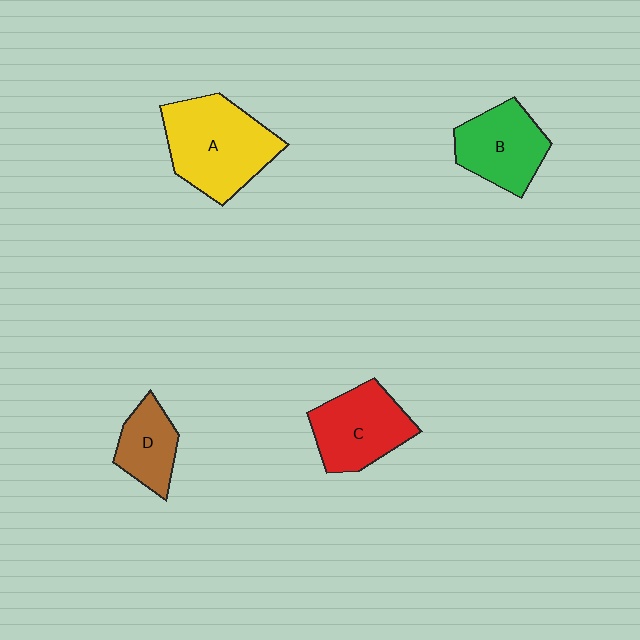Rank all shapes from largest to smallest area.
From largest to smallest: A (yellow), C (red), B (green), D (brown).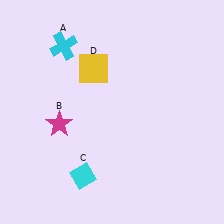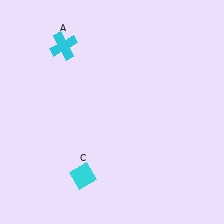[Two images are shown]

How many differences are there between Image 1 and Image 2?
There are 2 differences between the two images.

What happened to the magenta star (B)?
The magenta star (B) was removed in Image 2. It was in the bottom-left area of Image 1.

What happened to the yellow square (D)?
The yellow square (D) was removed in Image 2. It was in the top-left area of Image 1.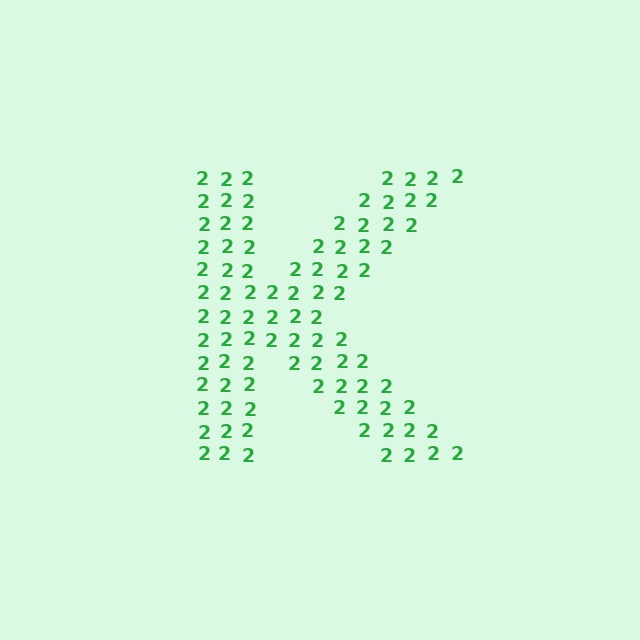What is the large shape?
The large shape is the letter K.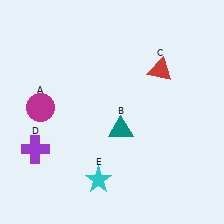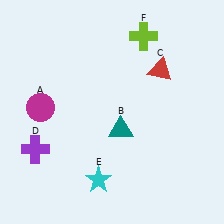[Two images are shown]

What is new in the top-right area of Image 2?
A lime cross (F) was added in the top-right area of Image 2.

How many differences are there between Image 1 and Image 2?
There is 1 difference between the two images.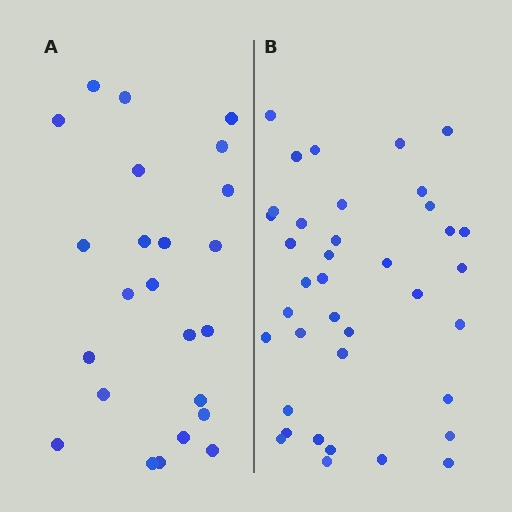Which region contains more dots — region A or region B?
Region B (the right region) has more dots.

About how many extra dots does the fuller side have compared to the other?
Region B has approximately 15 more dots than region A.